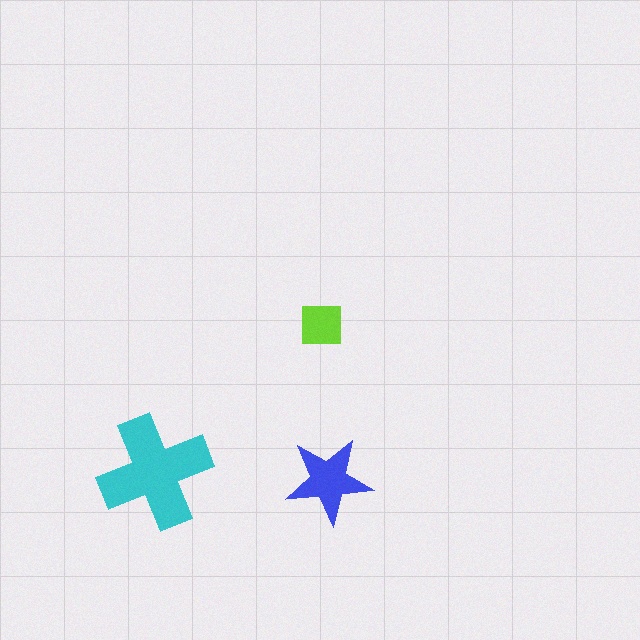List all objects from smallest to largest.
The lime square, the blue star, the cyan cross.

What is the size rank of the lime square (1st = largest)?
3rd.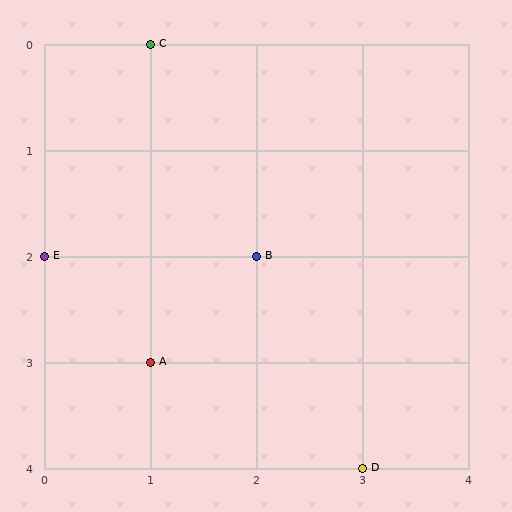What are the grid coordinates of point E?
Point E is at grid coordinates (0, 2).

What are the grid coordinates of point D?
Point D is at grid coordinates (3, 4).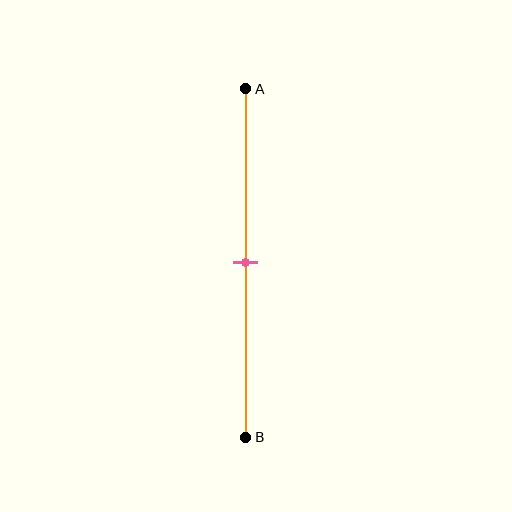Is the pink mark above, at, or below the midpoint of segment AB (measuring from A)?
The pink mark is approximately at the midpoint of segment AB.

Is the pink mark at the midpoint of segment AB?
Yes, the mark is approximately at the midpoint.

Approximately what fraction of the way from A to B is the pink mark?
The pink mark is approximately 50% of the way from A to B.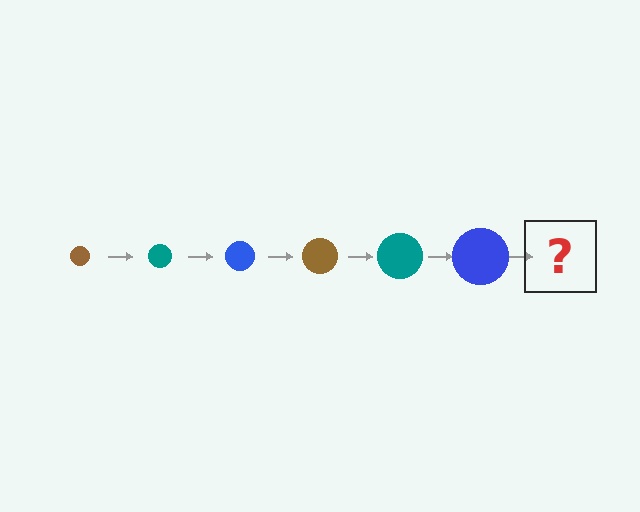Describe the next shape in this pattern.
It should be a brown circle, larger than the previous one.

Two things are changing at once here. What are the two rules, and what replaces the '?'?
The two rules are that the circle grows larger each step and the color cycles through brown, teal, and blue. The '?' should be a brown circle, larger than the previous one.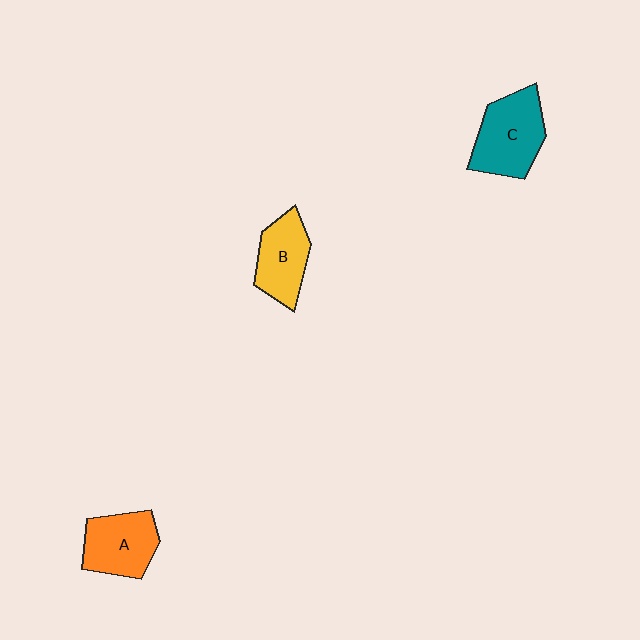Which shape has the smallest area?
Shape B (yellow).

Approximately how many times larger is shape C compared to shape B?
Approximately 1.3 times.